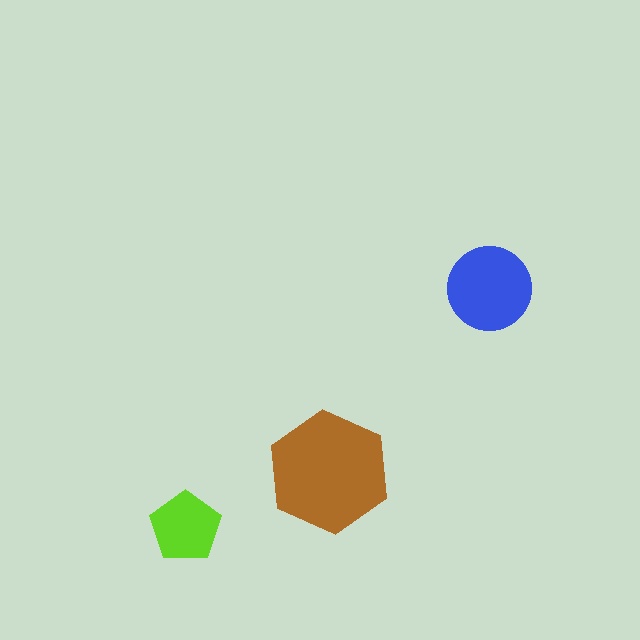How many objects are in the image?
There are 3 objects in the image.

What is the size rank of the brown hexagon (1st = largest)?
1st.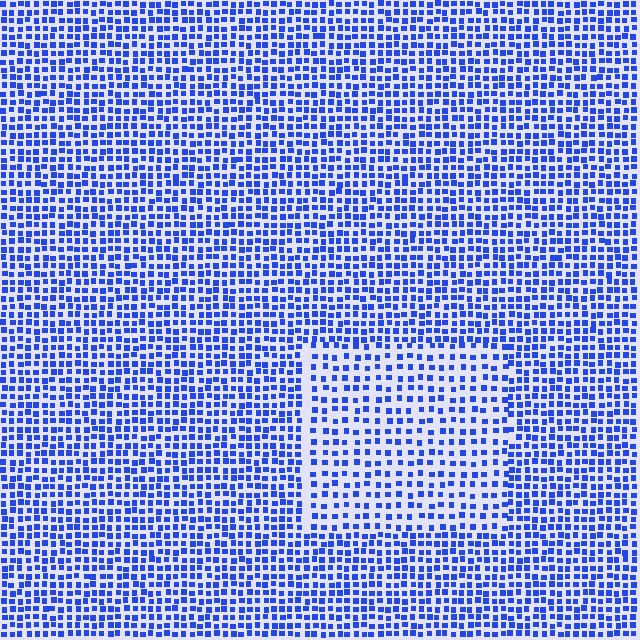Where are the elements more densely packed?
The elements are more densely packed outside the rectangle boundary.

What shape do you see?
I see a rectangle.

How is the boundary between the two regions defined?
The boundary is defined by a change in element density (approximately 1.7x ratio). All elements are the same color, size, and shape.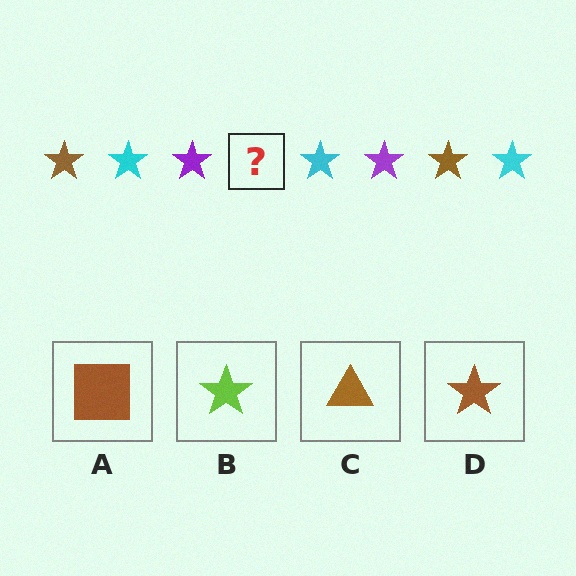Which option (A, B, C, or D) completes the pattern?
D.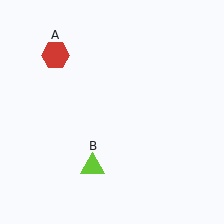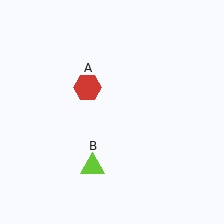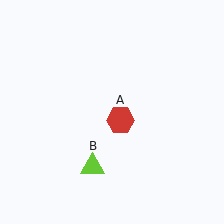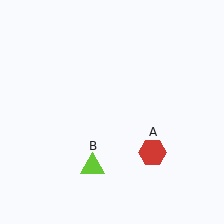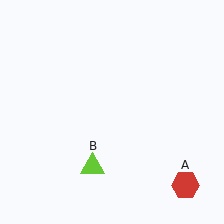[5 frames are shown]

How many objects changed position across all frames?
1 object changed position: red hexagon (object A).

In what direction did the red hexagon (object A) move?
The red hexagon (object A) moved down and to the right.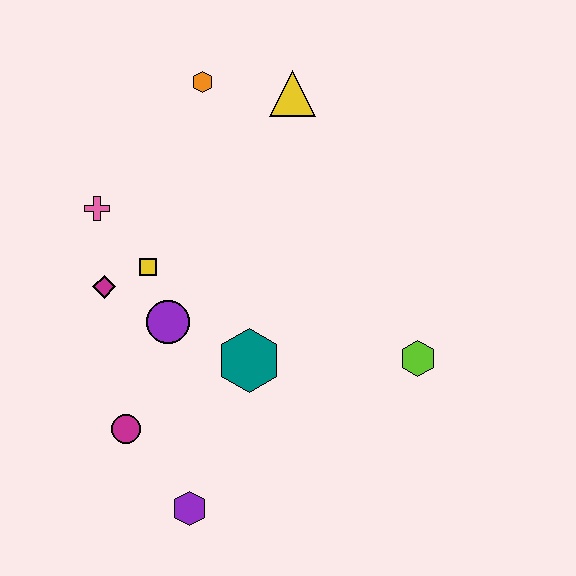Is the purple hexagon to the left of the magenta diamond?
No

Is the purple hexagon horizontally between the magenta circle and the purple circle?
No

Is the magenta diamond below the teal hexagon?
No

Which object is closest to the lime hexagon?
The teal hexagon is closest to the lime hexagon.